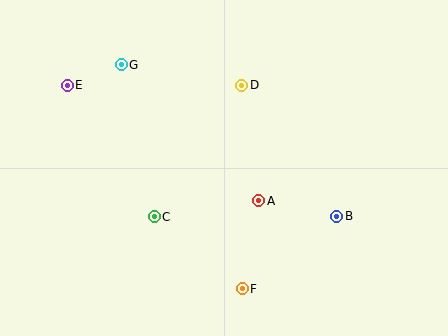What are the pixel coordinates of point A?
Point A is at (258, 201).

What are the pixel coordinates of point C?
Point C is at (154, 217).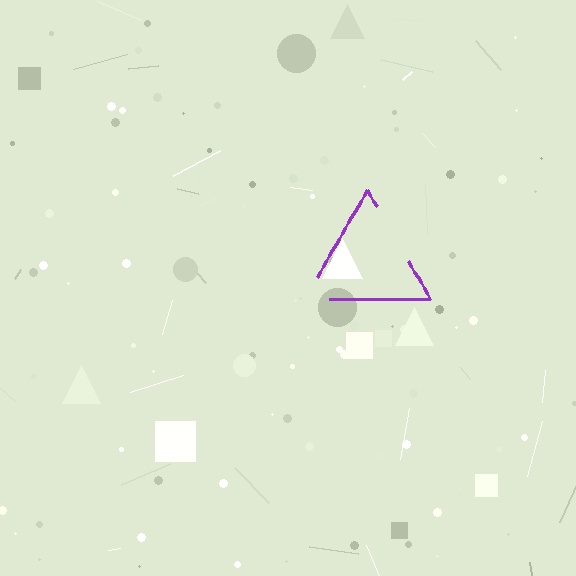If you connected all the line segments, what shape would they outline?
They would outline a triangle.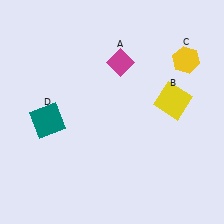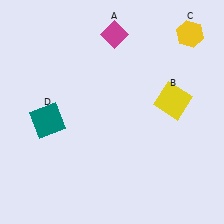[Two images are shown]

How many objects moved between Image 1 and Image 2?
2 objects moved between the two images.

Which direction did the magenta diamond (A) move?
The magenta diamond (A) moved up.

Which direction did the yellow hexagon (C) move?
The yellow hexagon (C) moved up.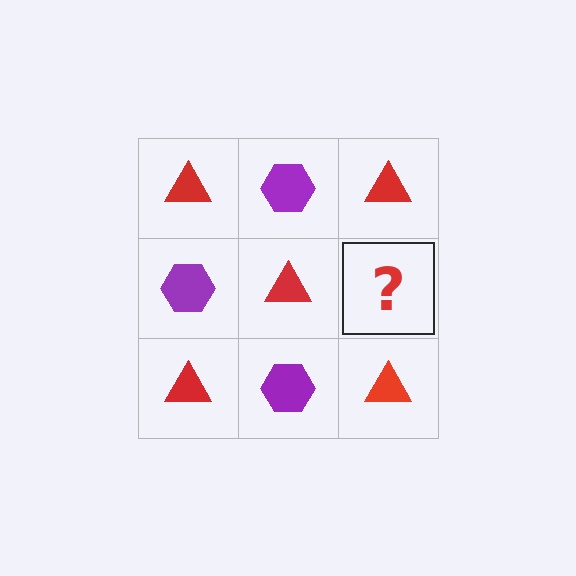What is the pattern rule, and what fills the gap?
The rule is that it alternates red triangle and purple hexagon in a checkerboard pattern. The gap should be filled with a purple hexagon.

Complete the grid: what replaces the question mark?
The question mark should be replaced with a purple hexagon.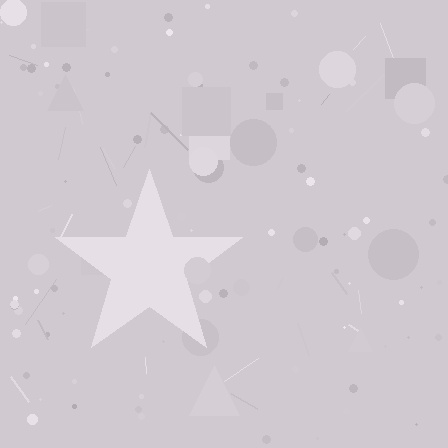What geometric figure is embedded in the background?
A star is embedded in the background.